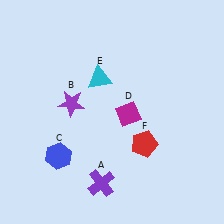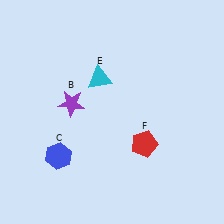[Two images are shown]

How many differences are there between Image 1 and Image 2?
There are 2 differences between the two images.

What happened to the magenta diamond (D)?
The magenta diamond (D) was removed in Image 2. It was in the bottom-right area of Image 1.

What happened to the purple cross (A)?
The purple cross (A) was removed in Image 2. It was in the bottom-left area of Image 1.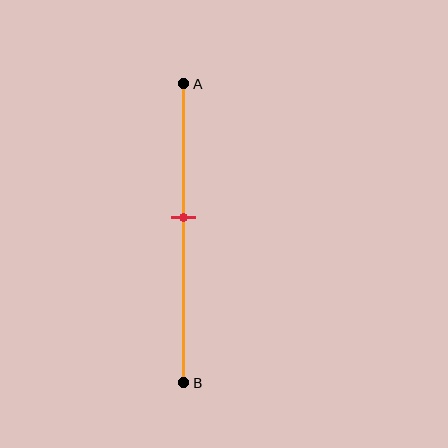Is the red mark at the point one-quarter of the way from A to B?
No, the mark is at about 45% from A, not at the 25% one-quarter point.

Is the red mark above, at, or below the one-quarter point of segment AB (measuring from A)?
The red mark is below the one-quarter point of segment AB.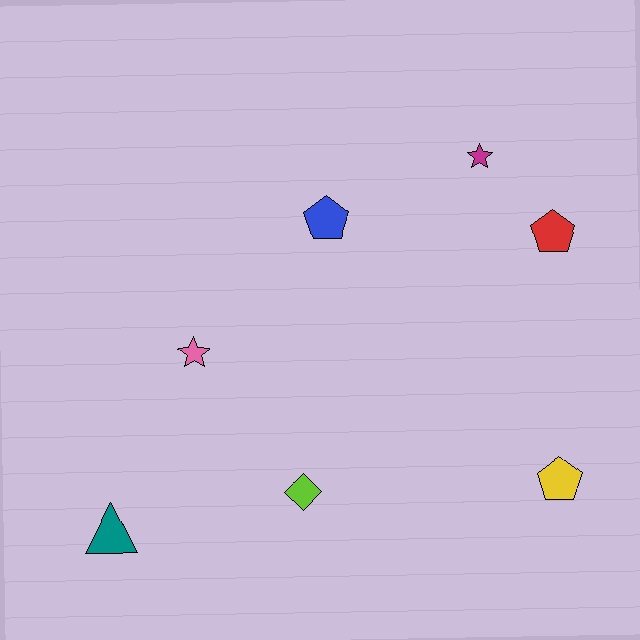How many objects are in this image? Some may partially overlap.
There are 7 objects.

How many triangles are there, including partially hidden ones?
There is 1 triangle.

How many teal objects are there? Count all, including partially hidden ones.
There is 1 teal object.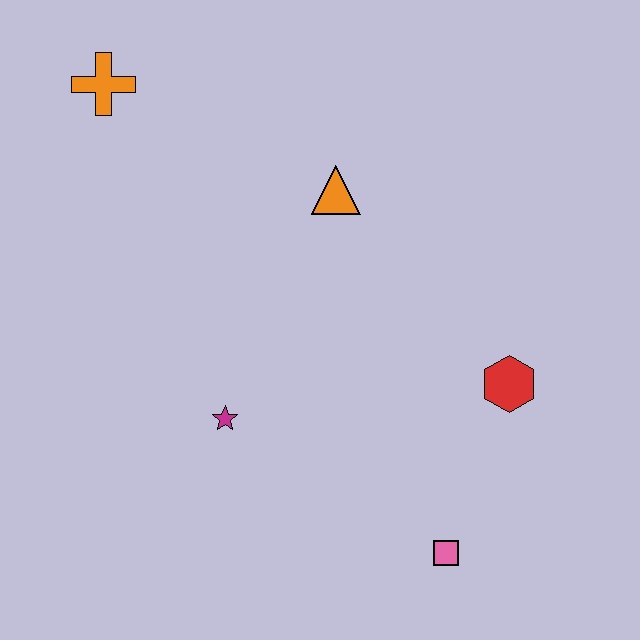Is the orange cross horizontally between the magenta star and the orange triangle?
No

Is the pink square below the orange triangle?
Yes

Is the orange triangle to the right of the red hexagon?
No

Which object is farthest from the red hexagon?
The orange cross is farthest from the red hexagon.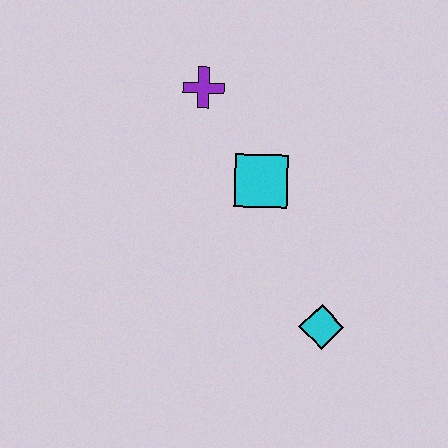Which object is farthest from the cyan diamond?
The purple cross is farthest from the cyan diamond.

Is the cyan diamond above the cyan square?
No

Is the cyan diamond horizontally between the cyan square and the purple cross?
No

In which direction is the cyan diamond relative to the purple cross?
The cyan diamond is below the purple cross.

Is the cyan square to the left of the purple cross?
No